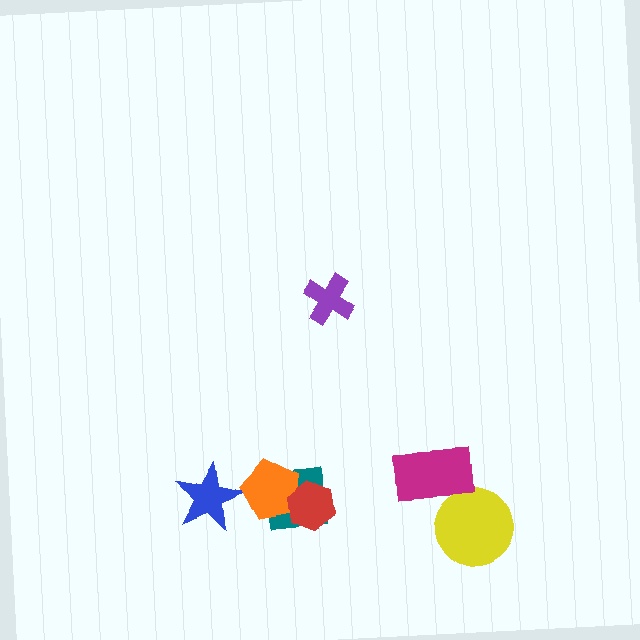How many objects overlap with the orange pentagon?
2 objects overlap with the orange pentagon.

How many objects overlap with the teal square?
2 objects overlap with the teal square.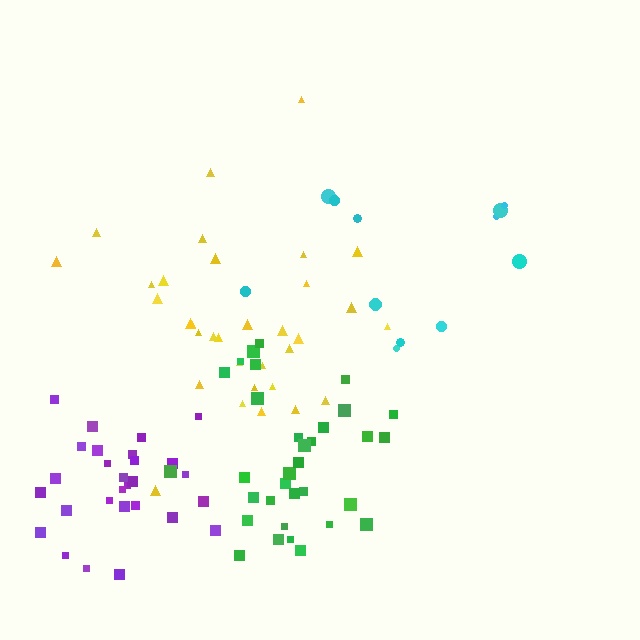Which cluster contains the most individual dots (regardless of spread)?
Yellow (33).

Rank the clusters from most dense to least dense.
purple, yellow, green, cyan.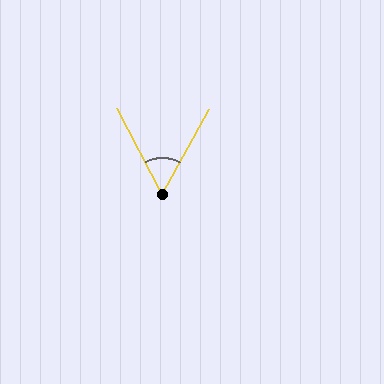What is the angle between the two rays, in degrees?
Approximately 57 degrees.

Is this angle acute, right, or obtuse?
It is acute.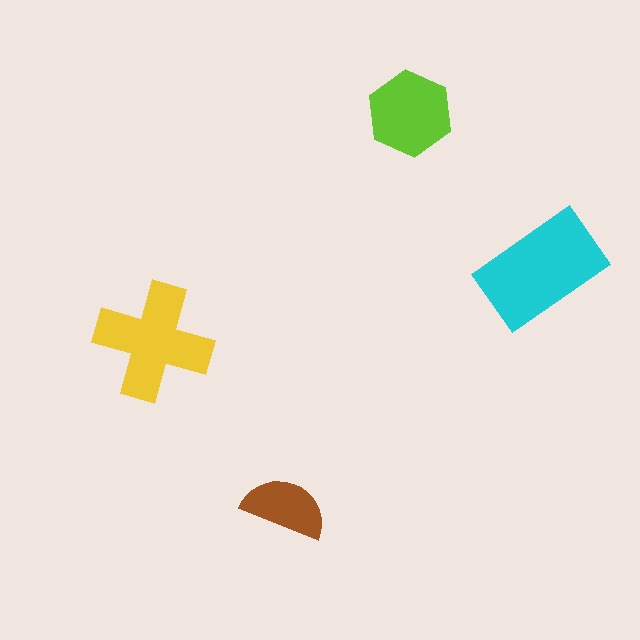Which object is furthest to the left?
The yellow cross is leftmost.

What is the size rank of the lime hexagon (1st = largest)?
3rd.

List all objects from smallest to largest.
The brown semicircle, the lime hexagon, the yellow cross, the cyan rectangle.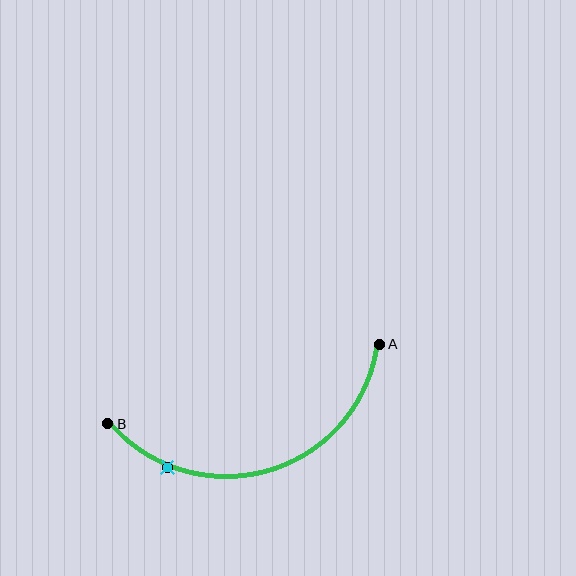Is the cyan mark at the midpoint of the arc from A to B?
No. The cyan mark lies on the arc but is closer to endpoint B. The arc midpoint would be at the point on the curve equidistant along the arc from both A and B.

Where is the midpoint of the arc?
The arc midpoint is the point on the curve farthest from the straight line joining A and B. It sits below that line.